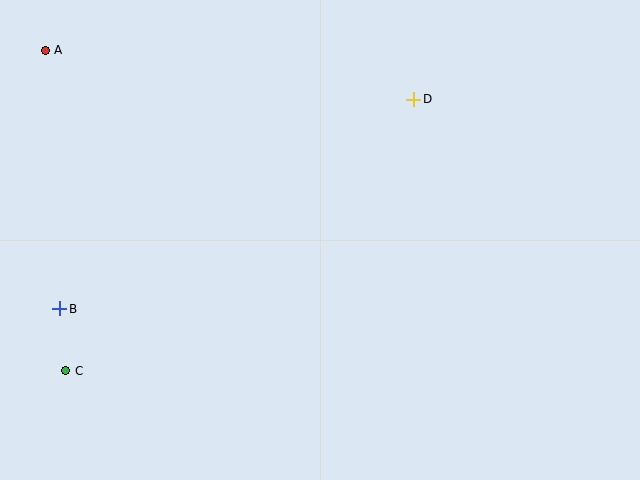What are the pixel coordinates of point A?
Point A is at (45, 50).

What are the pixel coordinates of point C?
Point C is at (66, 371).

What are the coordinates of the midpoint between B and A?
The midpoint between B and A is at (52, 179).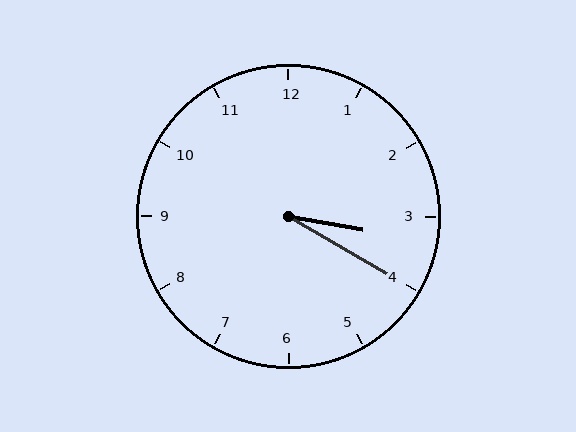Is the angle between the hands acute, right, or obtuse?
It is acute.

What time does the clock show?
3:20.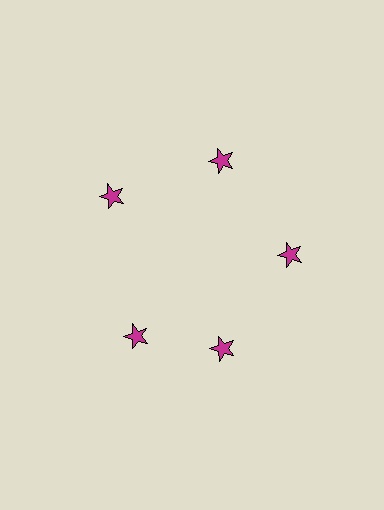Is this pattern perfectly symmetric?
No. The 5 magenta stars are arranged in a ring, but one element near the 8 o'clock position is rotated out of alignment along the ring, breaking the 5-fold rotational symmetry.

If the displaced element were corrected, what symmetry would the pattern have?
It would have 5-fold rotational symmetry — the pattern would map onto itself every 72 degrees.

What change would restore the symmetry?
The symmetry would be restored by rotating it back into even spacing with its neighbors so that all 5 stars sit at equal angles and equal distance from the center.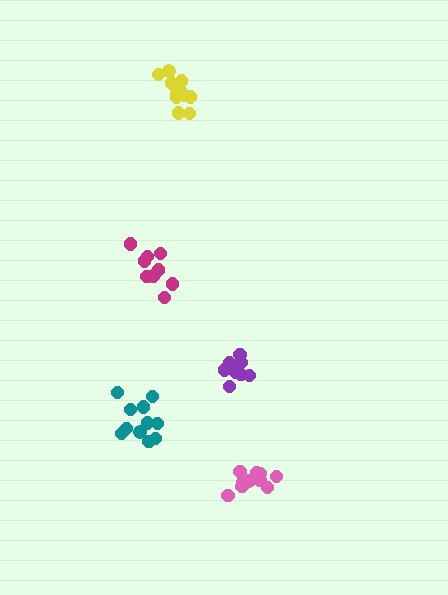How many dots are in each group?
Group 1: 9 dots, Group 2: 11 dots, Group 3: 11 dots, Group 4: 11 dots, Group 5: 8 dots (50 total).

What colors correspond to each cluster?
The clusters are colored: magenta, teal, pink, yellow, purple.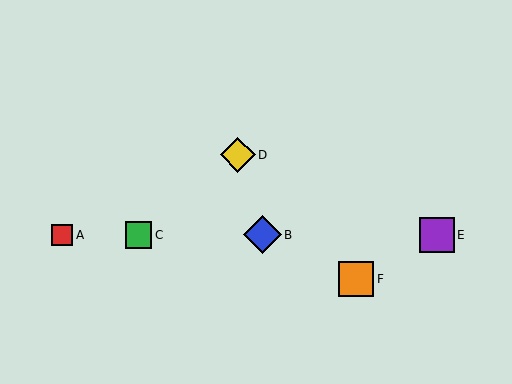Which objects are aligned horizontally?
Objects A, B, C, E are aligned horizontally.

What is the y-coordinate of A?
Object A is at y≈235.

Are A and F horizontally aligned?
No, A is at y≈235 and F is at y≈279.